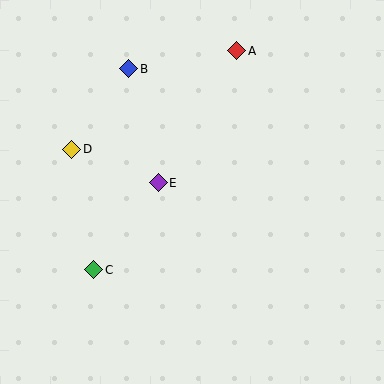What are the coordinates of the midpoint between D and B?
The midpoint between D and B is at (100, 109).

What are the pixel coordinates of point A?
Point A is at (237, 51).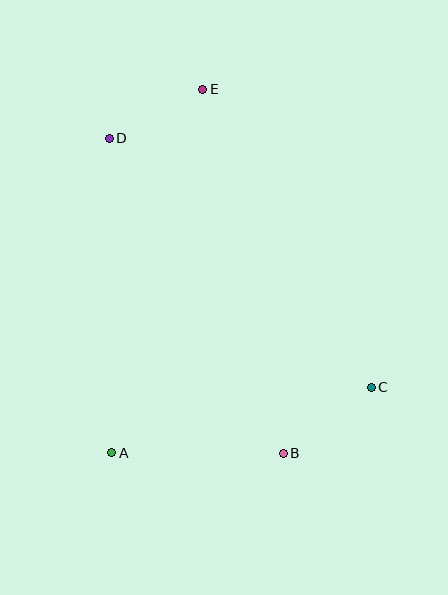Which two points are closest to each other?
Points D and E are closest to each other.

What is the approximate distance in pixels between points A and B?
The distance between A and B is approximately 172 pixels.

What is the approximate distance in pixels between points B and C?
The distance between B and C is approximately 110 pixels.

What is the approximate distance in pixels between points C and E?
The distance between C and E is approximately 342 pixels.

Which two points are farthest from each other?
Points A and E are farthest from each other.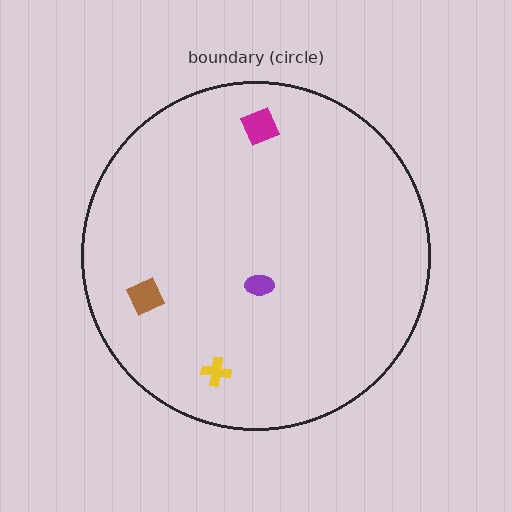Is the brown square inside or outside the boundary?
Inside.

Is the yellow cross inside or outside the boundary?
Inside.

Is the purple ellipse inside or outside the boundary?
Inside.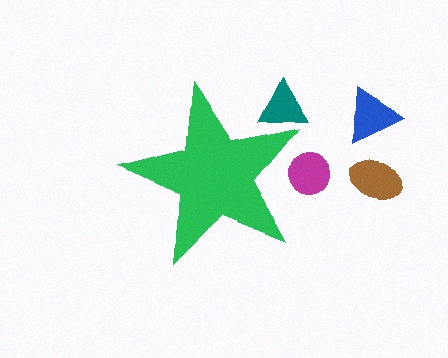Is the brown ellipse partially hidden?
No, the brown ellipse is fully visible.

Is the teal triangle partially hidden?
Yes, the teal triangle is partially hidden behind the green star.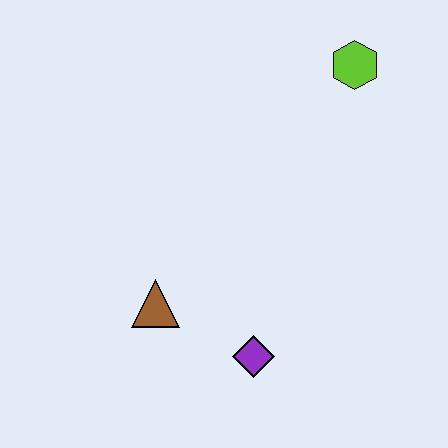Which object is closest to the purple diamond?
The brown triangle is closest to the purple diamond.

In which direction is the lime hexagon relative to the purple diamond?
The lime hexagon is above the purple diamond.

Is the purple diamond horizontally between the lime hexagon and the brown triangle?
Yes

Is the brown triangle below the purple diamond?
No